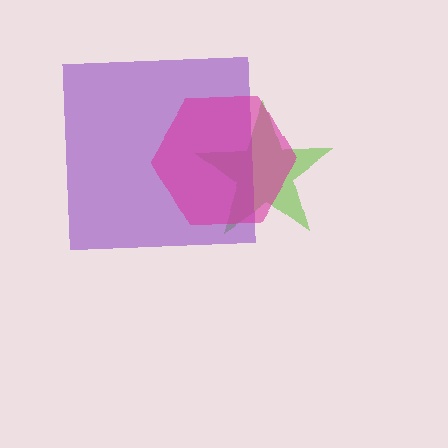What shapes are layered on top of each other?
The layered shapes are: a lime star, a purple square, a magenta hexagon.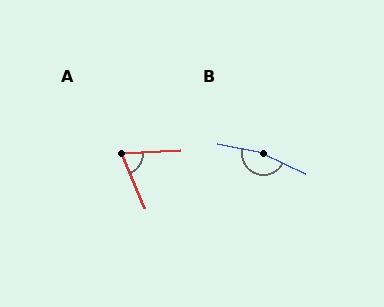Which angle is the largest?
B, at approximately 166 degrees.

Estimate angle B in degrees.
Approximately 166 degrees.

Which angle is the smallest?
A, at approximately 69 degrees.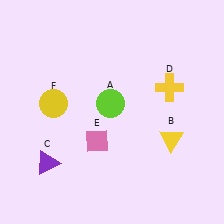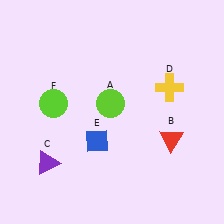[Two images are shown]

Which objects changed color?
B changed from yellow to red. E changed from pink to blue. F changed from yellow to lime.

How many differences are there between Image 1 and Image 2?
There are 3 differences between the two images.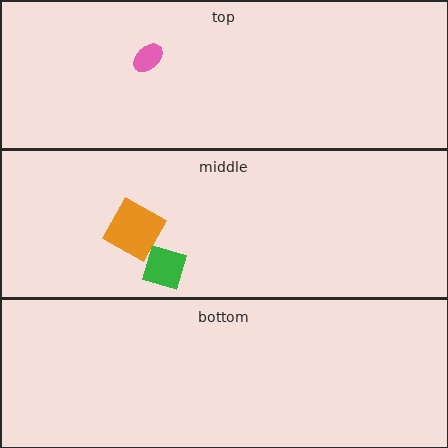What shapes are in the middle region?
The orange square, the green diamond.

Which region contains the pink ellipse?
The top region.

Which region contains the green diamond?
The middle region.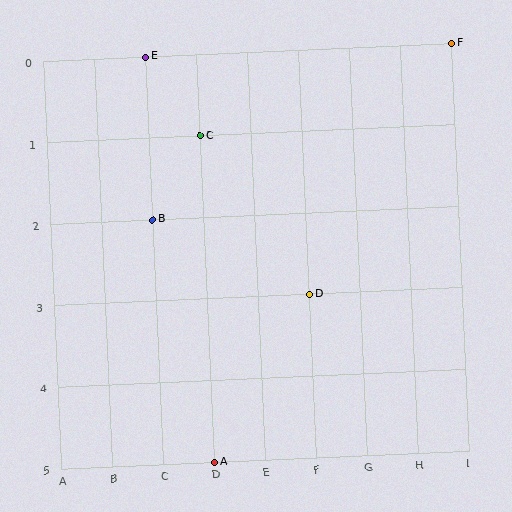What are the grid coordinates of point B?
Point B is at grid coordinates (C, 2).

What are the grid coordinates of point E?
Point E is at grid coordinates (C, 0).